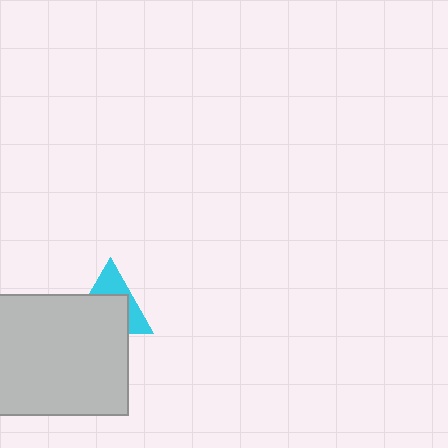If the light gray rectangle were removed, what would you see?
You would see the complete cyan triangle.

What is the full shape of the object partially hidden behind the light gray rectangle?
The partially hidden object is a cyan triangle.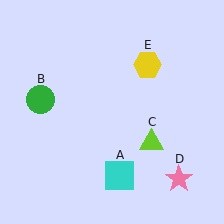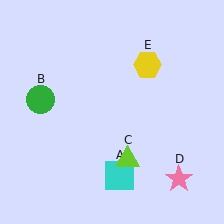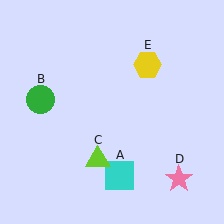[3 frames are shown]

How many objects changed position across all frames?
1 object changed position: lime triangle (object C).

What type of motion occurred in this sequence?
The lime triangle (object C) rotated clockwise around the center of the scene.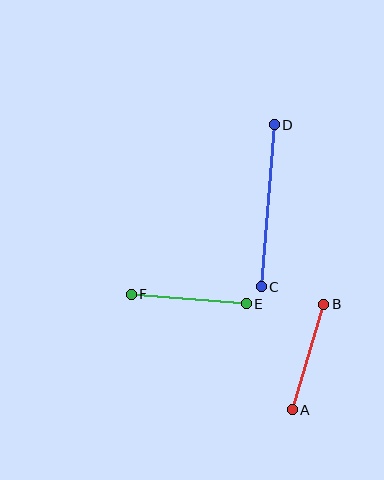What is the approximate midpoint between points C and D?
The midpoint is at approximately (268, 206) pixels.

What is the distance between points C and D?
The distance is approximately 162 pixels.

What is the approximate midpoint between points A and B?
The midpoint is at approximately (308, 357) pixels.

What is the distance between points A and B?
The distance is approximately 110 pixels.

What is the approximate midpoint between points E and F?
The midpoint is at approximately (189, 299) pixels.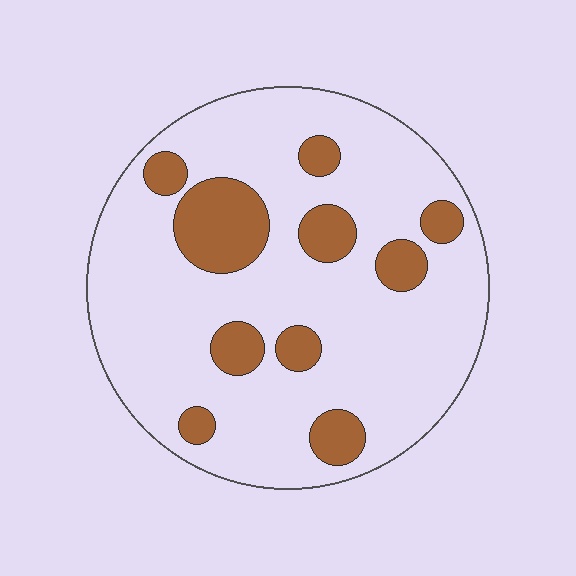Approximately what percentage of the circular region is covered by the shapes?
Approximately 20%.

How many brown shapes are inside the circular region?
10.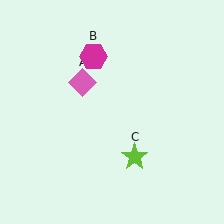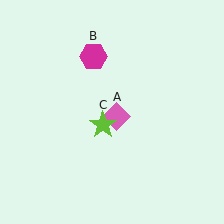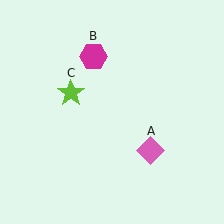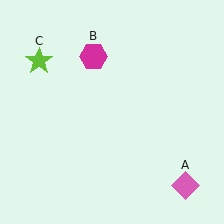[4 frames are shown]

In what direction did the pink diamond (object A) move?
The pink diamond (object A) moved down and to the right.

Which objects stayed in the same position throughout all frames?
Magenta hexagon (object B) remained stationary.